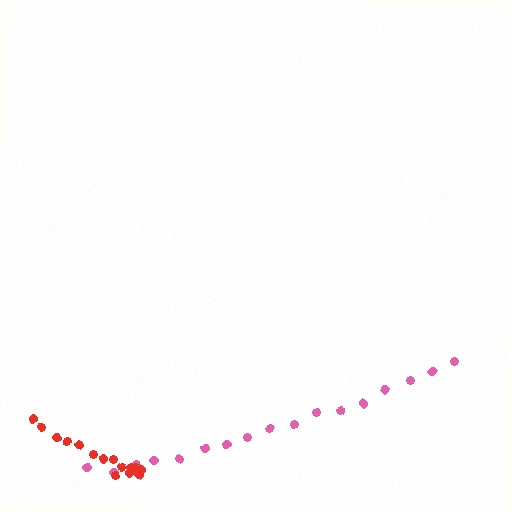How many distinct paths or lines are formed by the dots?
There are 2 distinct paths.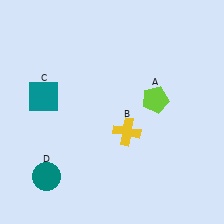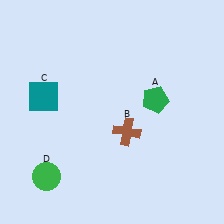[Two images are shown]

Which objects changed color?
A changed from lime to green. B changed from yellow to brown. D changed from teal to green.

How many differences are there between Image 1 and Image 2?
There are 3 differences between the two images.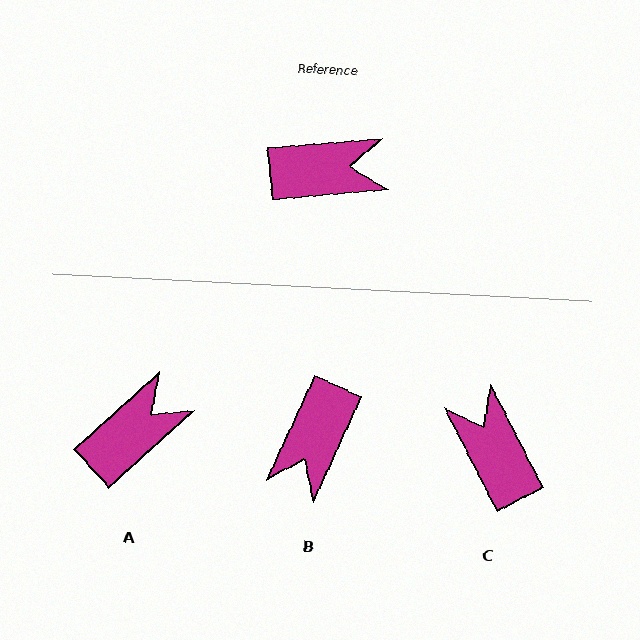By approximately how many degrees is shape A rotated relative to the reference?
Approximately 37 degrees counter-clockwise.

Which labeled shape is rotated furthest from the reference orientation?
B, about 120 degrees away.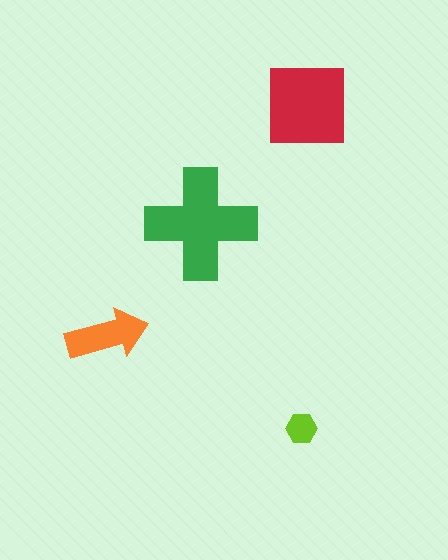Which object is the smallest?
The lime hexagon.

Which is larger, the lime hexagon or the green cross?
The green cross.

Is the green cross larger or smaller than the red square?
Larger.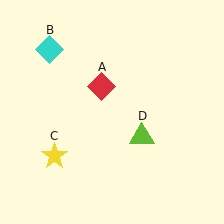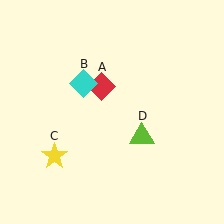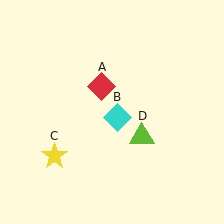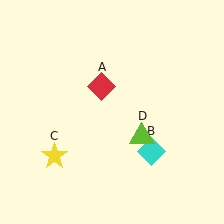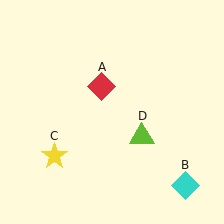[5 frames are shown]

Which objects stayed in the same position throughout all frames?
Red diamond (object A) and yellow star (object C) and lime triangle (object D) remained stationary.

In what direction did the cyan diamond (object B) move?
The cyan diamond (object B) moved down and to the right.